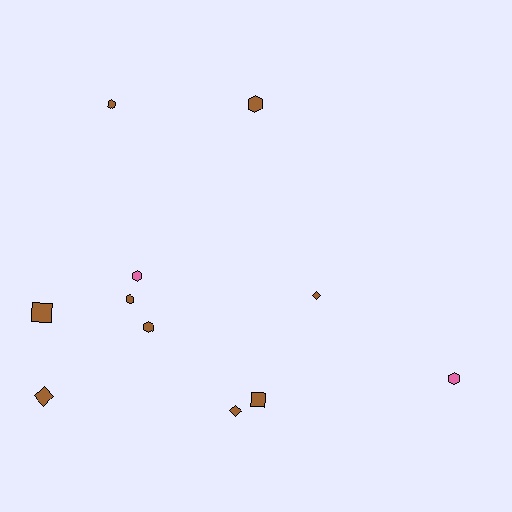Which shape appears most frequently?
Hexagon, with 6 objects.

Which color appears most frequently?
Brown, with 9 objects.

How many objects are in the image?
There are 11 objects.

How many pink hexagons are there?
There are 2 pink hexagons.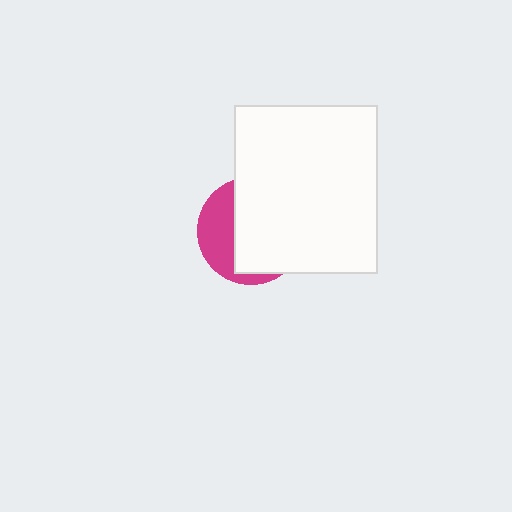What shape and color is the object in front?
The object in front is a white rectangle.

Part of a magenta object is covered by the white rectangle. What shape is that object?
It is a circle.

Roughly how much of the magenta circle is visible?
A small part of it is visible (roughly 35%).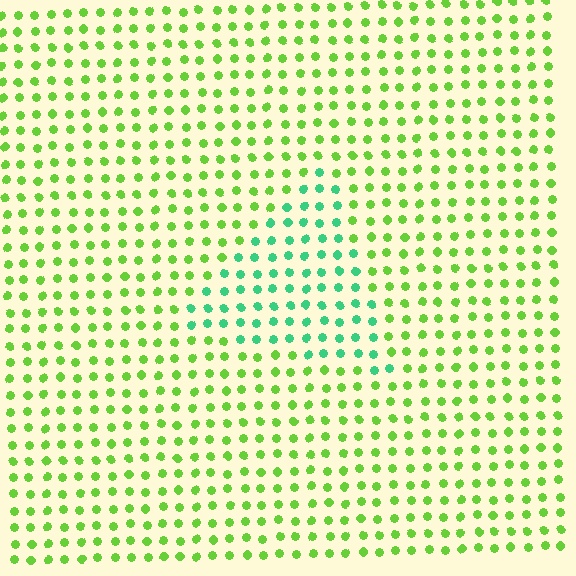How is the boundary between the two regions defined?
The boundary is defined purely by a slight shift in hue (about 47 degrees). Spacing, size, and orientation are identical on both sides.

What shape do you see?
I see a triangle.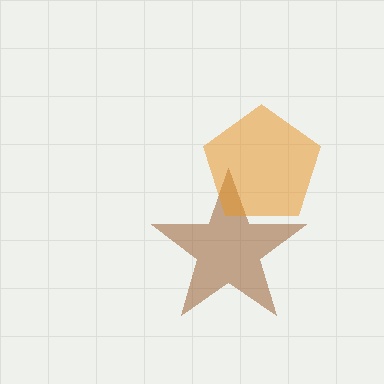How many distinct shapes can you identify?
There are 2 distinct shapes: a brown star, an orange pentagon.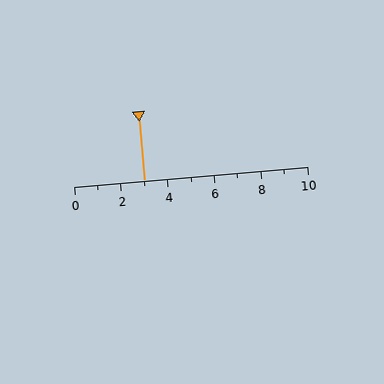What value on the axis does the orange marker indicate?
The marker indicates approximately 3.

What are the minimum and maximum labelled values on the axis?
The axis runs from 0 to 10.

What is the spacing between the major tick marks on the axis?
The major ticks are spaced 2 apart.